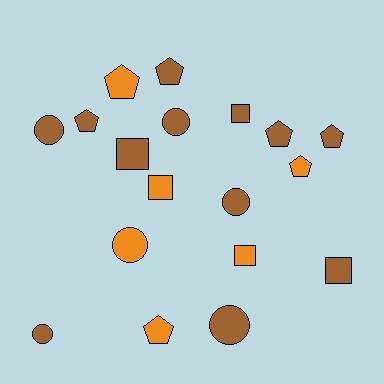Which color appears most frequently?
Brown, with 12 objects.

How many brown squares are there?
There are 3 brown squares.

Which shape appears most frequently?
Pentagon, with 7 objects.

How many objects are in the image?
There are 18 objects.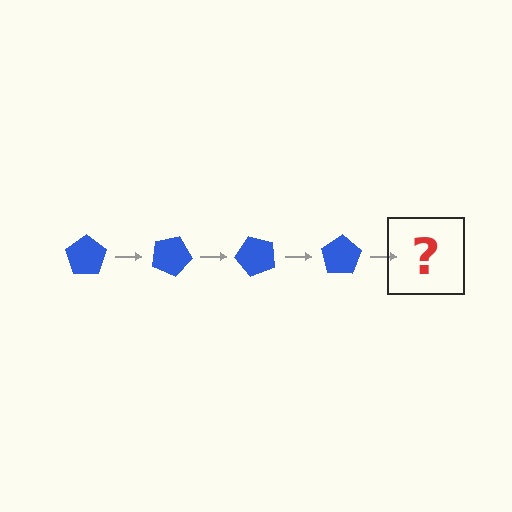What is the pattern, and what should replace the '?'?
The pattern is that the pentagon rotates 25 degrees each step. The '?' should be a blue pentagon rotated 100 degrees.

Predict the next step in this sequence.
The next step is a blue pentagon rotated 100 degrees.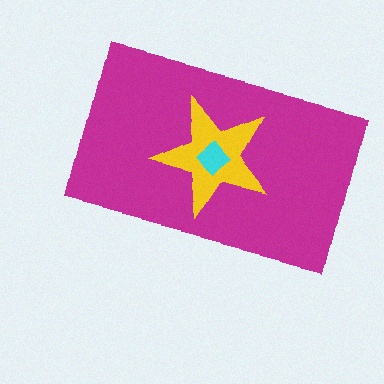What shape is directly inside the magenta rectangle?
The yellow star.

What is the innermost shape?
The cyan diamond.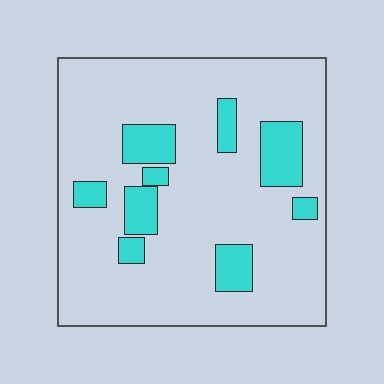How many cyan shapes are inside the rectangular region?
9.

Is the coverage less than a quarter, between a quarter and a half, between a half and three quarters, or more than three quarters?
Less than a quarter.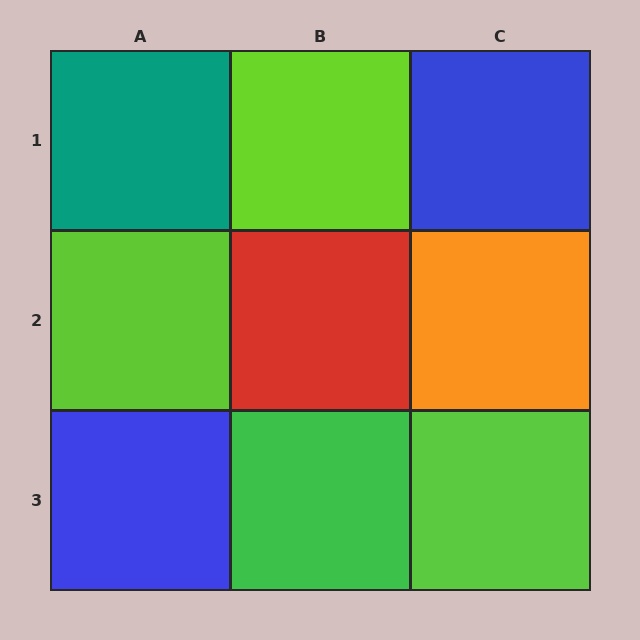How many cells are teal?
1 cell is teal.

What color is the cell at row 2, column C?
Orange.